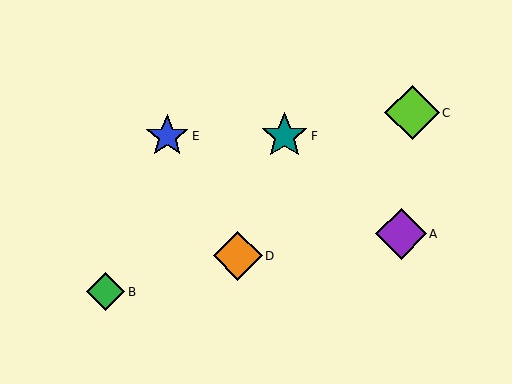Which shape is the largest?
The lime diamond (labeled C) is the largest.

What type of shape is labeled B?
Shape B is a green diamond.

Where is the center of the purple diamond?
The center of the purple diamond is at (401, 234).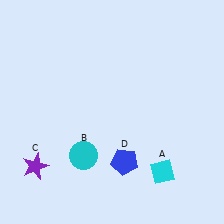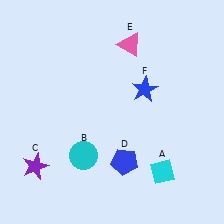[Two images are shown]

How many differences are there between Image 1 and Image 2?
There are 2 differences between the two images.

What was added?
A pink triangle (E), a blue star (F) were added in Image 2.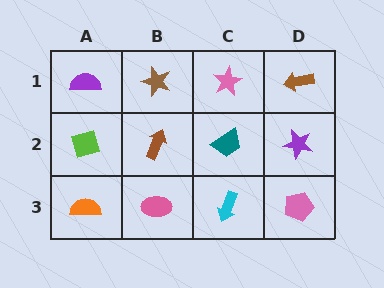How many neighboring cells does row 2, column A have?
3.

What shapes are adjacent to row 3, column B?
A brown arrow (row 2, column B), an orange semicircle (row 3, column A), a cyan arrow (row 3, column C).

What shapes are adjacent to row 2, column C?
A pink star (row 1, column C), a cyan arrow (row 3, column C), a brown arrow (row 2, column B), a purple star (row 2, column D).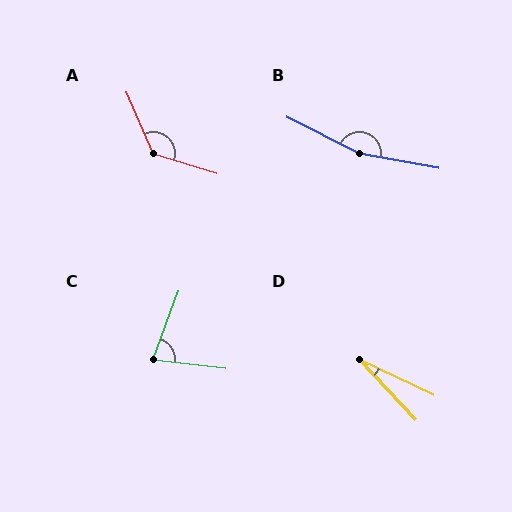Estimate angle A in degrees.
Approximately 130 degrees.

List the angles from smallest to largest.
D (21°), C (77°), A (130°), B (163°).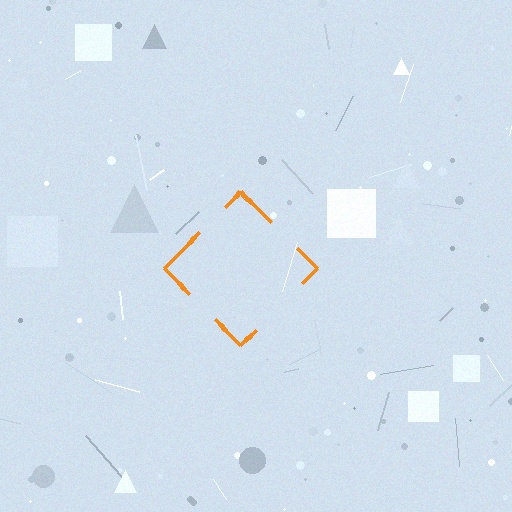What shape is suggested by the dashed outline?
The dashed outline suggests a diamond.